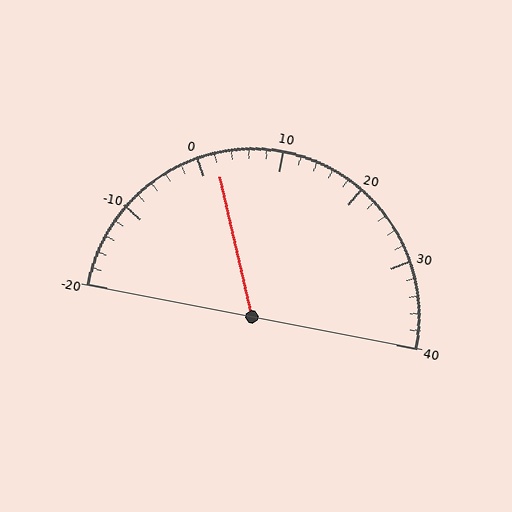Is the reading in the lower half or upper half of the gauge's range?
The reading is in the lower half of the range (-20 to 40).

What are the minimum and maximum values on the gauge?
The gauge ranges from -20 to 40.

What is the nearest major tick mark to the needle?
The nearest major tick mark is 0.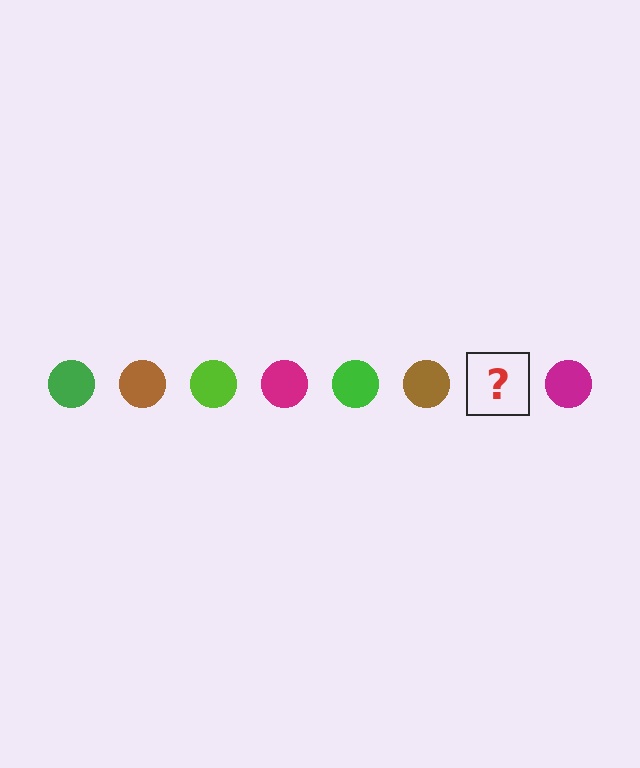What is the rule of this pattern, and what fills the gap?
The rule is that the pattern cycles through green, brown, lime, magenta circles. The gap should be filled with a lime circle.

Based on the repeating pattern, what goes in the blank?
The blank should be a lime circle.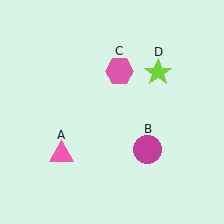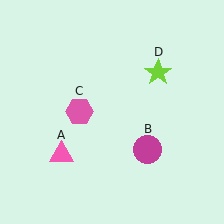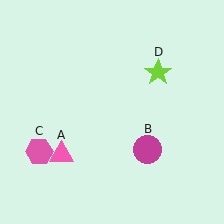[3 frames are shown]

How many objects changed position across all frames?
1 object changed position: pink hexagon (object C).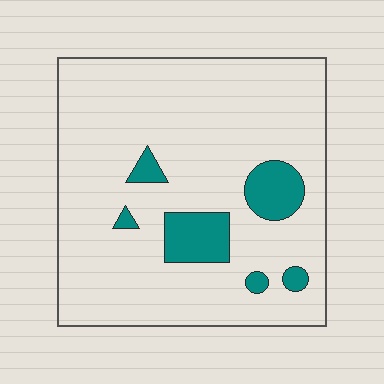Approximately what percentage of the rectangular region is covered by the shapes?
Approximately 10%.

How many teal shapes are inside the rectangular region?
6.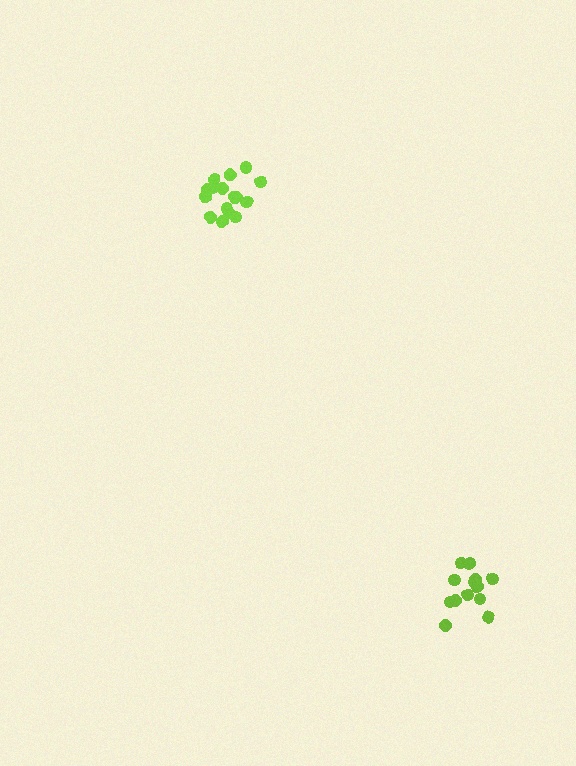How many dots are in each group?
Group 1: 13 dots, Group 2: 16 dots (29 total).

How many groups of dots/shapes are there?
There are 2 groups.